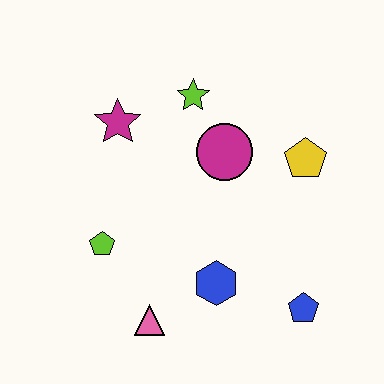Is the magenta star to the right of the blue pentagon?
No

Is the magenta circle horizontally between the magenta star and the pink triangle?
No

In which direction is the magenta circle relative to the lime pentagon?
The magenta circle is to the right of the lime pentagon.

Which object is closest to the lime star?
The magenta circle is closest to the lime star.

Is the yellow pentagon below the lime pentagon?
No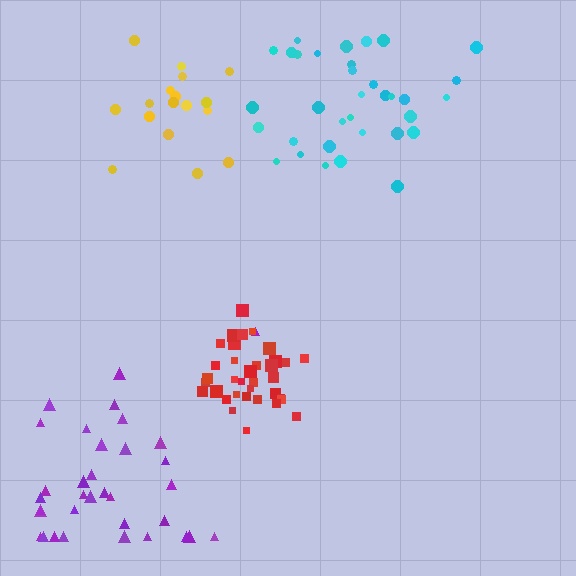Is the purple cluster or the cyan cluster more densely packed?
Cyan.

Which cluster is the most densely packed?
Red.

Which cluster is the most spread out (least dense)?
Purple.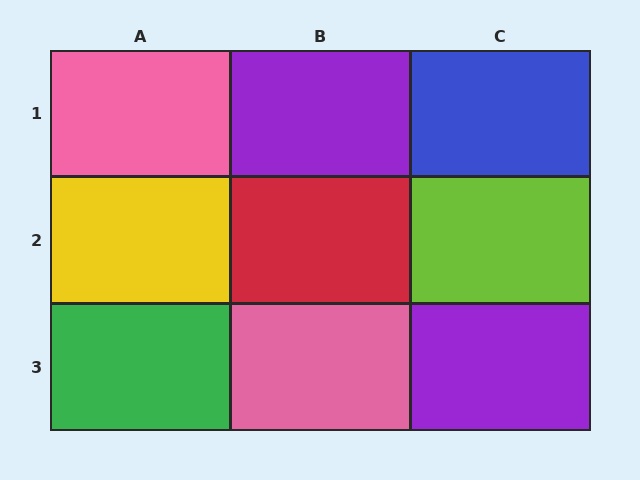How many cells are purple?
2 cells are purple.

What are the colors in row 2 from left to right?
Yellow, red, lime.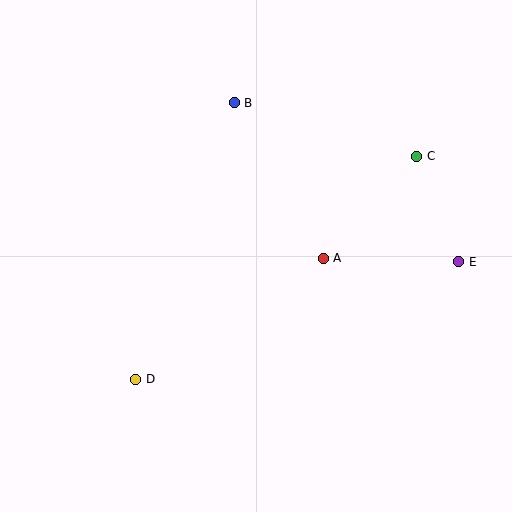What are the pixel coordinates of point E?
Point E is at (459, 262).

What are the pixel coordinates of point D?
Point D is at (136, 379).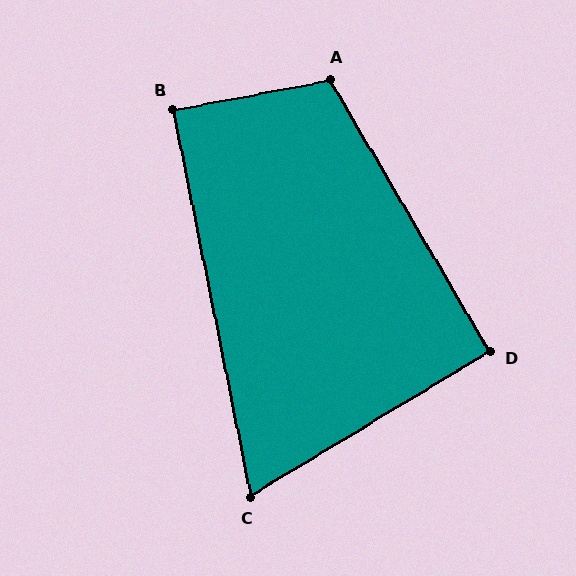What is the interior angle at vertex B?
Approximately 89 degrees (approximately right).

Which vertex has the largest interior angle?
A, at approximately 110 degrees.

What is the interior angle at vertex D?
Approximately 91 degrees (approximately right).